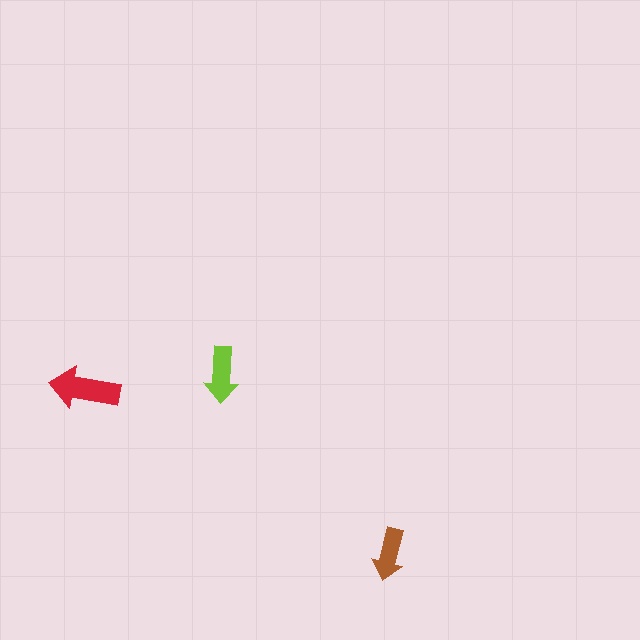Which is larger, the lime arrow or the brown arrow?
The lime one.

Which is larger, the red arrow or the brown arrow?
The red one.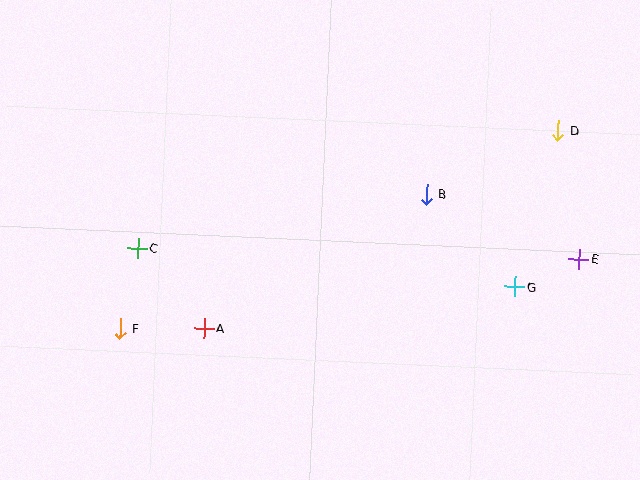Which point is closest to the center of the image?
Point B at (426, 194) is closest to the center.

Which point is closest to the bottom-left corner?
Point F is closest to the bottom-left corner.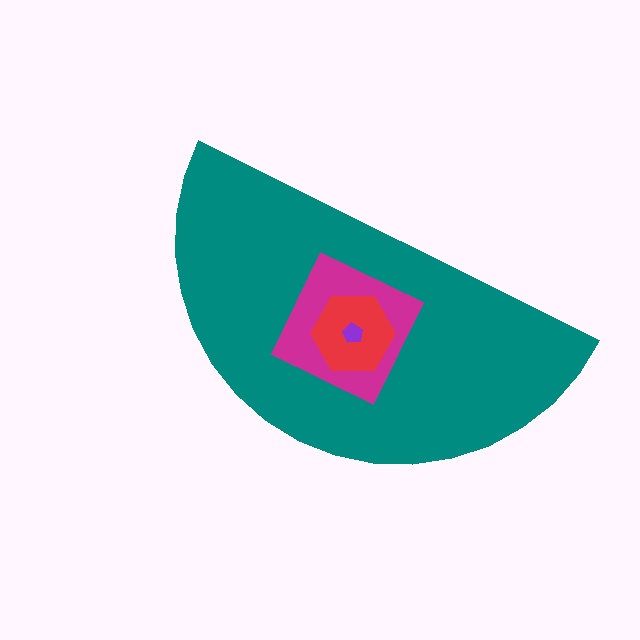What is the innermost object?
The purple pentagon.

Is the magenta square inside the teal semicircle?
Yes.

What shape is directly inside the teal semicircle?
The magenta square.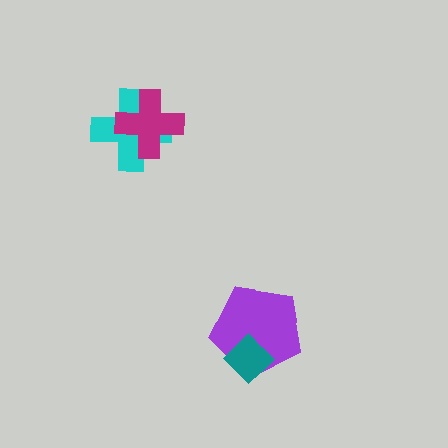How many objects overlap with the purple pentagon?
1 object overlaps with the purple pentagon.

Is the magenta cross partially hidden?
No, no other shape covers it.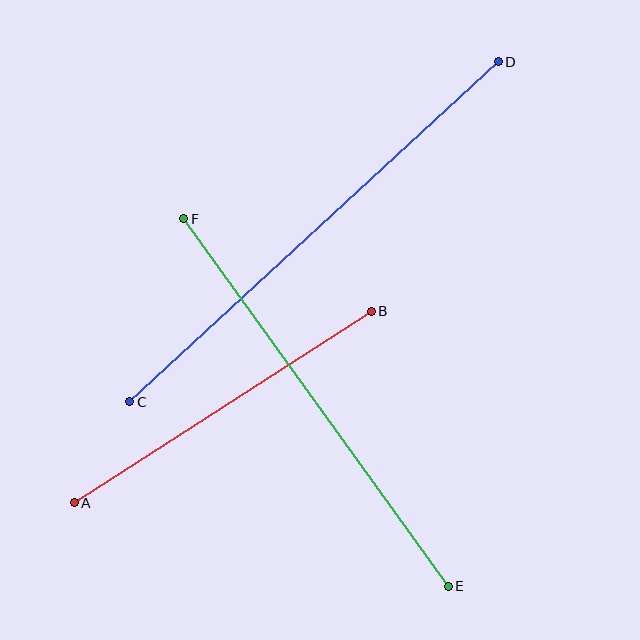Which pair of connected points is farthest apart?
Points C and D are farthest apart.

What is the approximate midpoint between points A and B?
The midpoint is at approximately (223, 407) pixels.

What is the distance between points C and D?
The distance is approximately 502 pixels.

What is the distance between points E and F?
The distance is approximately 453 pixels.